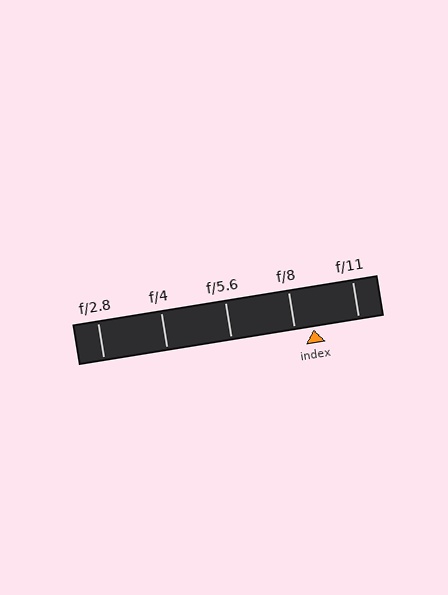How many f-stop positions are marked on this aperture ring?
There are 5 f-stop positions marked.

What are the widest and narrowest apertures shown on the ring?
The widest aperture shown is f/2.8 and the narrowest is f/11.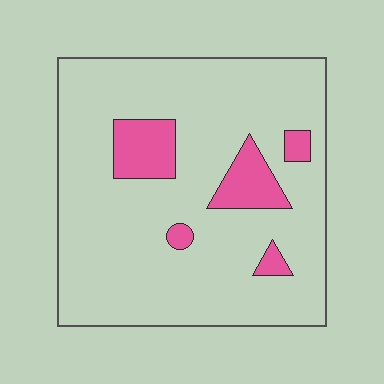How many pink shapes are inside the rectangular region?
5.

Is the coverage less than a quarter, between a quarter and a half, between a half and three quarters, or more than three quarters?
Less than a quarter.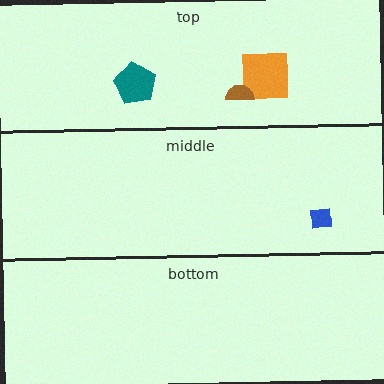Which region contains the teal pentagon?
The top region.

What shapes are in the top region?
The orange square, the brown semicircle, the teal pentagon.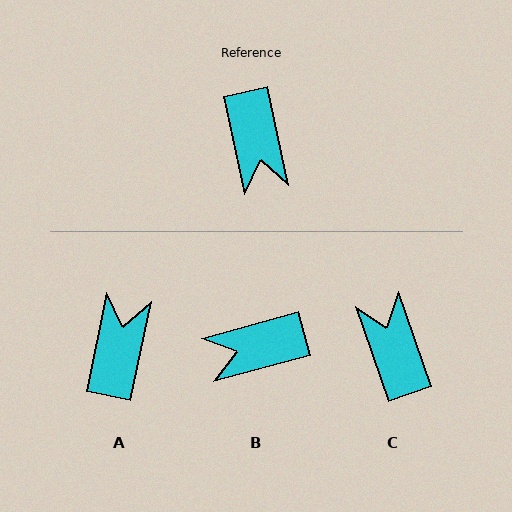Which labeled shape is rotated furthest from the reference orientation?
C, about 173 degrees away.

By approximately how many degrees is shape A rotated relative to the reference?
Approximately 156 degrees counter-clockwise.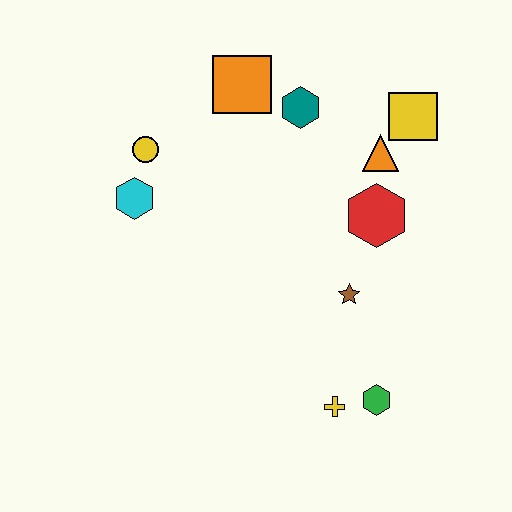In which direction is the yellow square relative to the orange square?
The yellow square is to the right of the orange square.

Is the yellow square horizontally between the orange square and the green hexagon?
No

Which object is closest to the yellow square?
The orange triangle is closest to the yellow square.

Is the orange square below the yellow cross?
No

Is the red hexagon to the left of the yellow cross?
No